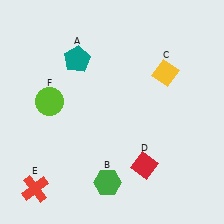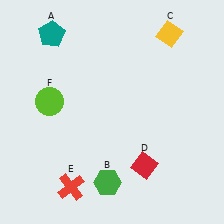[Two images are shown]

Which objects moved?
The objects that moved are: the teal pentagon (A), the yellow diamond (C), the red cross (E).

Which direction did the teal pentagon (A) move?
The teal pentagon (A) moved left.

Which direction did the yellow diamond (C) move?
The yellow diamond (C) moved up.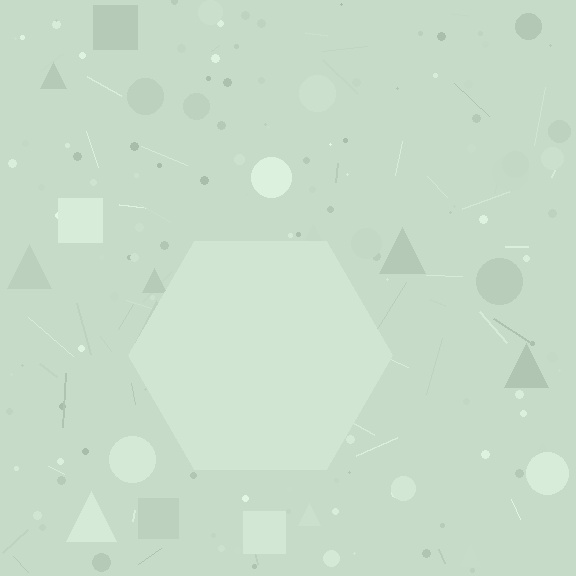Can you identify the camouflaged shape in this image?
The camouflaged shape is a hexagon.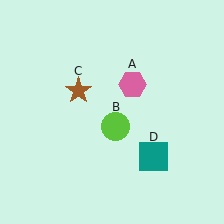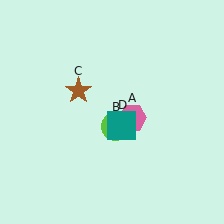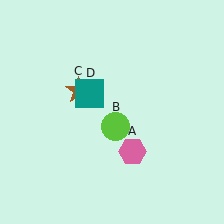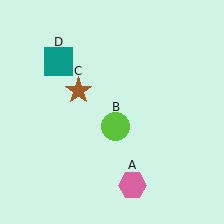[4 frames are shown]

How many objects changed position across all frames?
2 objects changed position: pink hexagon (object A), teal square (object D).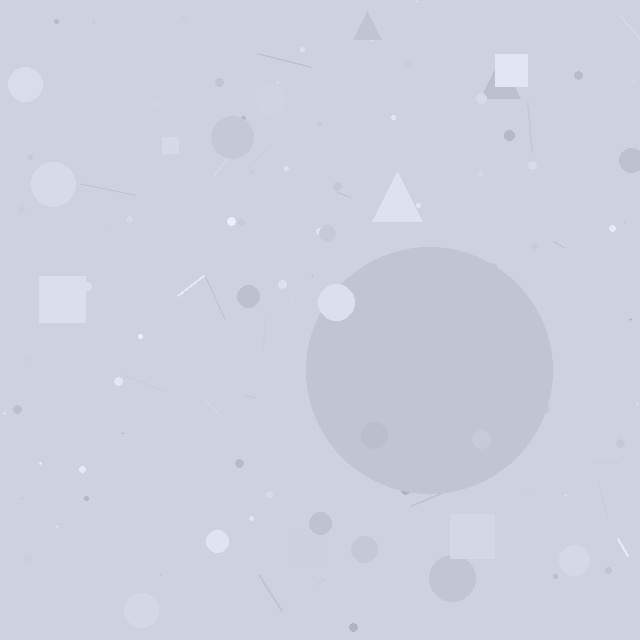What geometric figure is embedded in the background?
A circle is embedded in the background.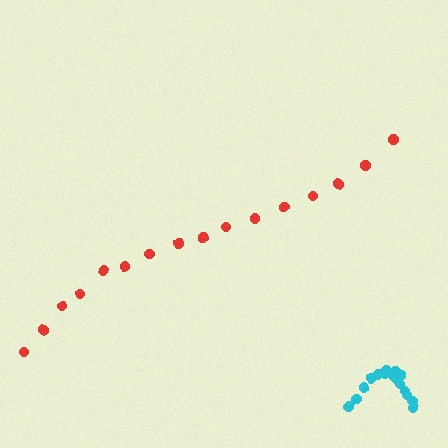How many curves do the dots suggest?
There are 2 distinct paths.